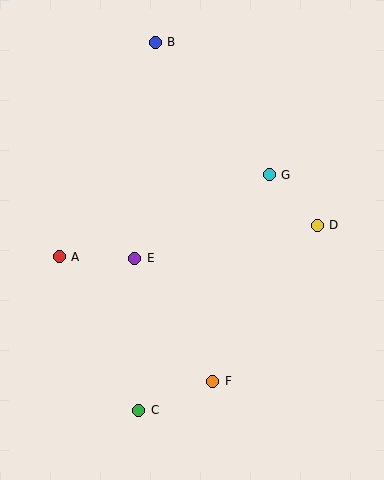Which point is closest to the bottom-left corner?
Point C is closest to the bottom-left corner.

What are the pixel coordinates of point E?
Point E is at (135, 258).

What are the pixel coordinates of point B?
Point B is at (155, 42).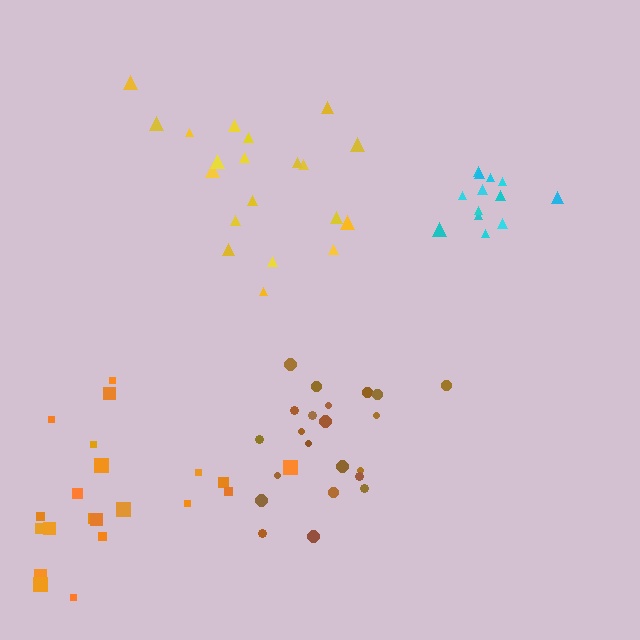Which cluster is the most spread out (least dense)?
Yellow.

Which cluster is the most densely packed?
Cyan.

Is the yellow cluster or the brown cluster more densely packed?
Brown.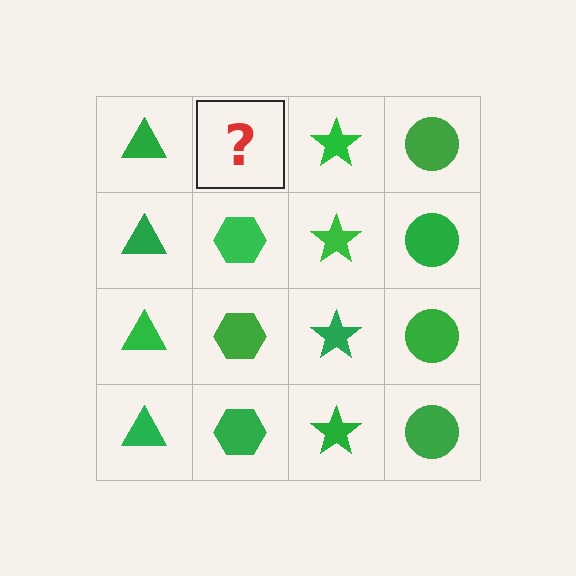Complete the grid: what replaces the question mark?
The question mark should be replaced with a green hexagon.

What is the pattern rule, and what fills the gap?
The rule is that each column has a consistent shape. The gap should be filled with a green hexagon.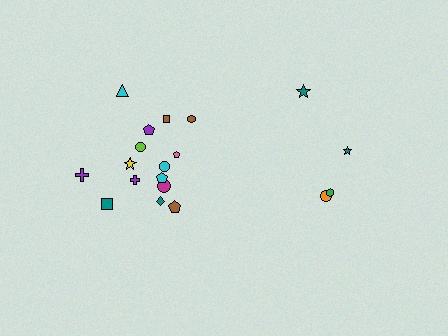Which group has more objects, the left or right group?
The left group.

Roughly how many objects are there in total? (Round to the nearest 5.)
Roughly 20 objects in total.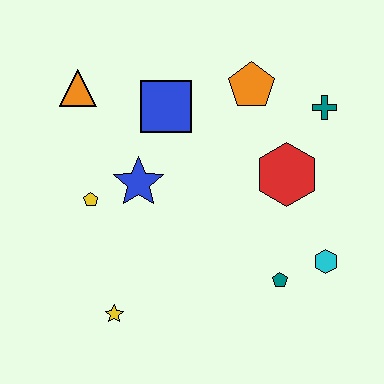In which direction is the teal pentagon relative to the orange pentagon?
The teal pentagon is below the orange pentagon.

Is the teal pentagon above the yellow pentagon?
No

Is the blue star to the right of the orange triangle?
Yes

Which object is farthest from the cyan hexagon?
The orange triangle is farthest from the cyan hexagon.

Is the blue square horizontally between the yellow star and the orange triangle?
No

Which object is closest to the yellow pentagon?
The blue star is closest to the yellow pentagon.